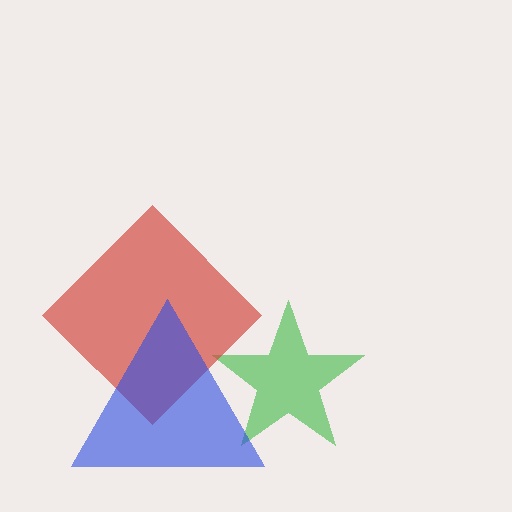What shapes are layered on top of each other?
The layered shapes are: a green star, a red diamond, a blue triangle.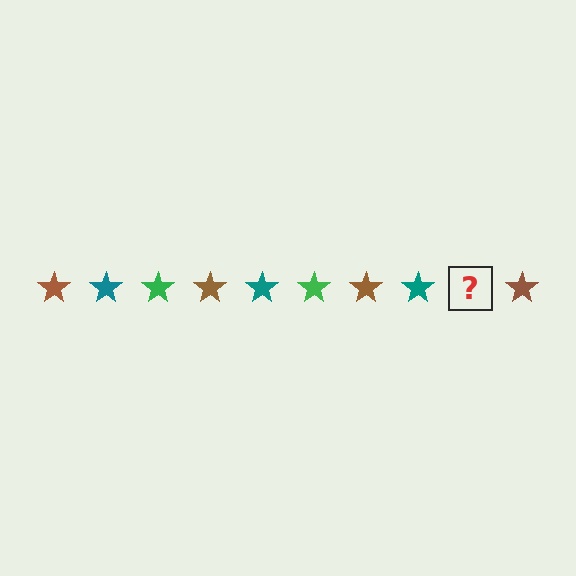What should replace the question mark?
The question mark should be replaced with a green star.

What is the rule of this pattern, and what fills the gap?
The rule is that the pattern cycles through brown, teal, green stars. The gap should be filled with a green star.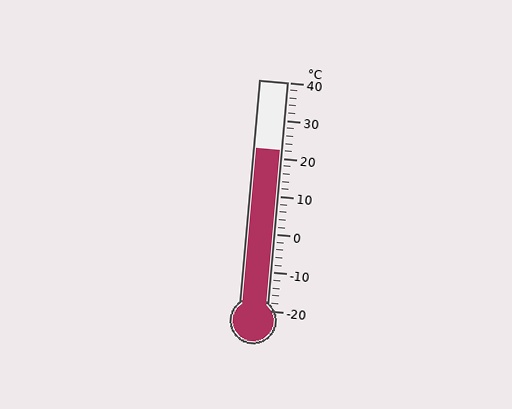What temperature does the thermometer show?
The thermometer shows approximately 22°C.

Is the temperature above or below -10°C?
The temperature is above -10°C.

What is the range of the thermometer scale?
The thermometer scale ranges from -20°C to 40°C.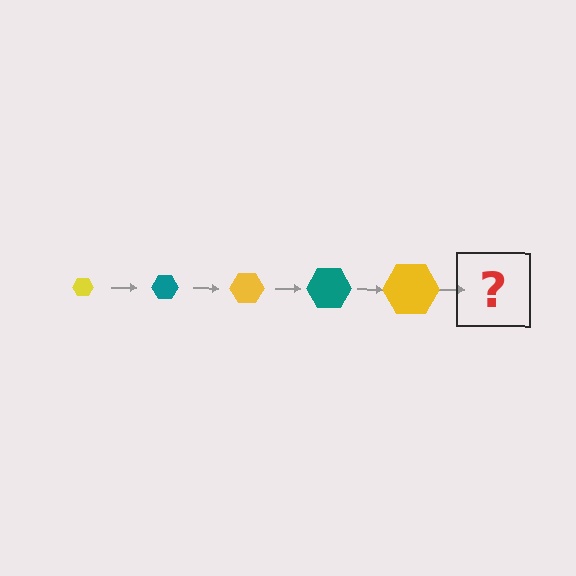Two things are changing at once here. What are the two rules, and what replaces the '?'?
The two rules are that the hexagon grows larger each step and the color cycles through yellow and teal. The '?' should be a teal hexagon, larger than the previous one.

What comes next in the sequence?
The next element should be a teal hexagon, larger than the previous one.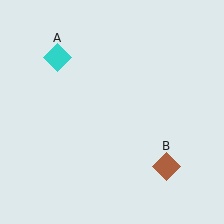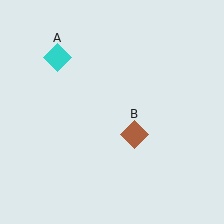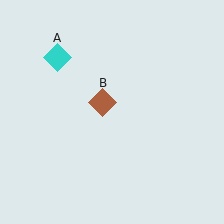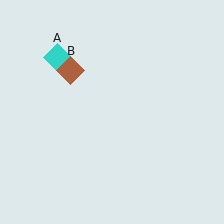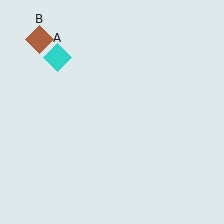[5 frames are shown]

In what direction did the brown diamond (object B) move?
The brown diamond (object B) moved up and to the left.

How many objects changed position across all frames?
1 object changed position: brown diamond (object B).